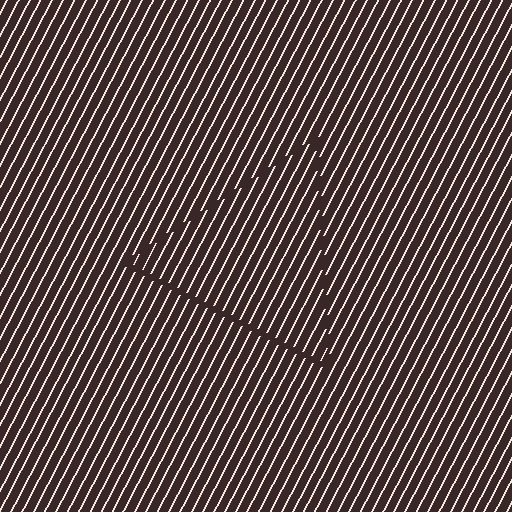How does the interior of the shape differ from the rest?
The interior of the shape contains the same grating, shifted by half a period — the contour is defined by the phase discontinuity where line-ends from the inner and outer gratings abut.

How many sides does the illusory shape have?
3 sides — the line-ends trace a triangle.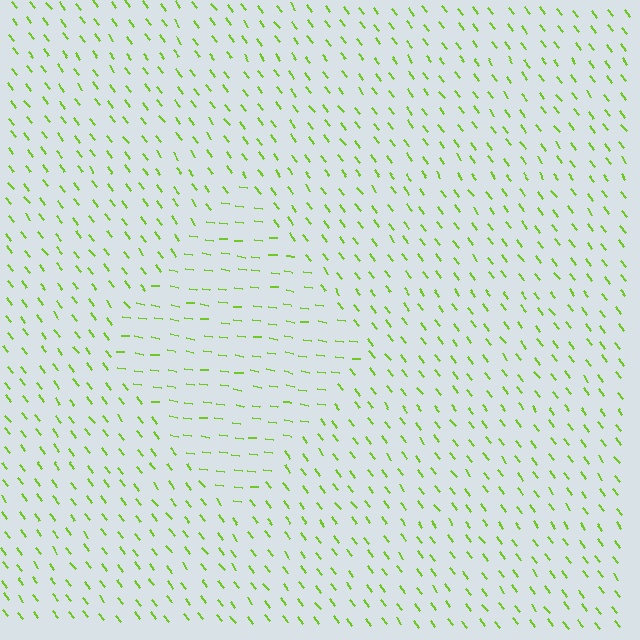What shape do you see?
I see a diamond.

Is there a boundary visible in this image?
Yes, there is a texture boundary formed by a change in line orientation.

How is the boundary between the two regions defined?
The boundary is defined purely by a change in line orientation (approximately 45 degrees difference). All lines are the same color and thickness.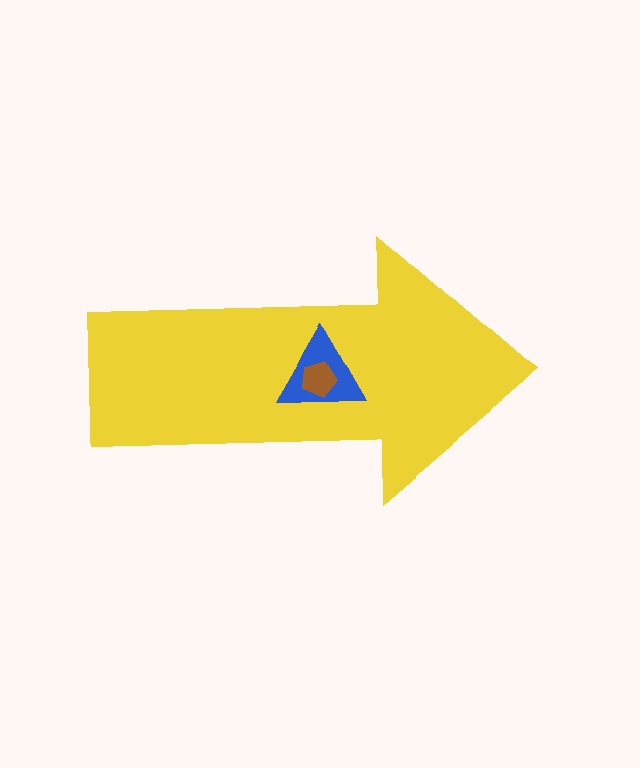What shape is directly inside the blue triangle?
The brown pentagon.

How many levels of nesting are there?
3.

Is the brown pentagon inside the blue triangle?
Yes.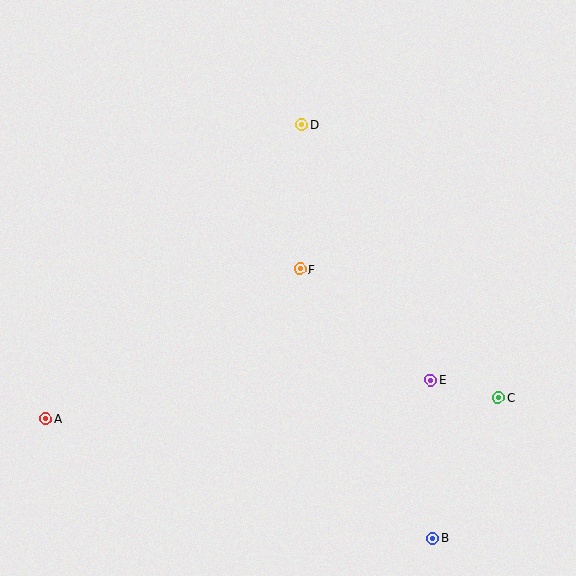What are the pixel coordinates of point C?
Point C is at (498, 397).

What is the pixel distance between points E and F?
The distance between E and F is 172 pixels.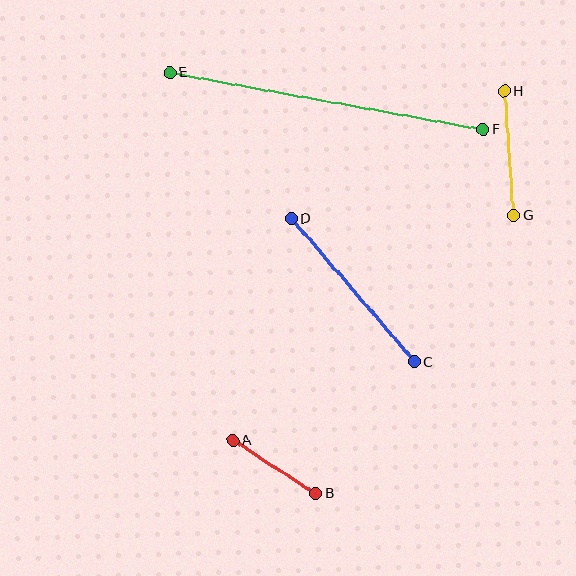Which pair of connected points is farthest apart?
Points E and F are farthest apart.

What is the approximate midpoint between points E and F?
The midpoint is at approximately (327, 101) pixels.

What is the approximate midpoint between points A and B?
The midpoint is at approximately (275, 467) pixels.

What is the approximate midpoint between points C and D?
The midpoint is at approximately (353, 290) pixels.